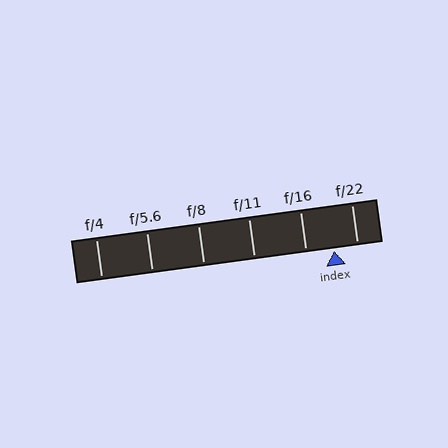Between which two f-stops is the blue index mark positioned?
The index mark is between f/16 and f/22.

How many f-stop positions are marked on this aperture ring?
There are 6 f-stop positions marked.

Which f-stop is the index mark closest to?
The index mark is closest to f/22.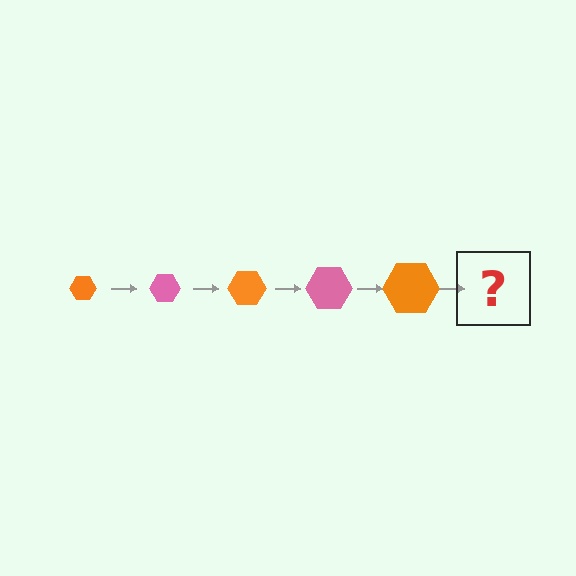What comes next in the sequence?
The next element should be a pink hexagon, larger than the previous one.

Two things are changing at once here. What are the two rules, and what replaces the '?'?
The two rules are that the hexagon grows larger each step and the color cycles through orange and pink. The '?' should be a pink hexagon, larger than the previous one.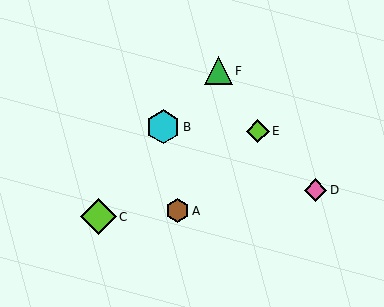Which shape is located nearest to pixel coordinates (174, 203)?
The brown hexagon (labeled A) at (178, 211) is nearest to that location.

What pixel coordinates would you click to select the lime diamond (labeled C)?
Click at (98, 217) to select the lime diamond C.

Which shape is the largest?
The lime diamond (labeled C) is the largest.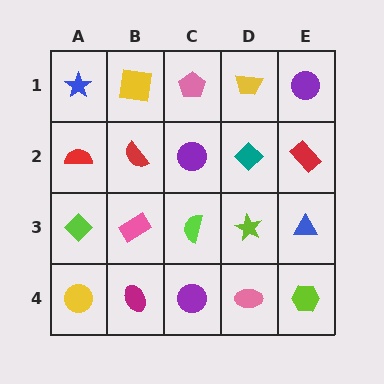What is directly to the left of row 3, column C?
A pink rectangle.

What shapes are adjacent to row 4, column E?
A blue triangle (row 3, column E), a pink ellipse (row 4, column D).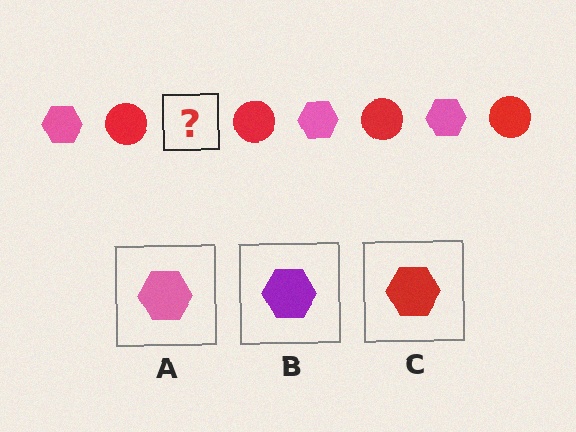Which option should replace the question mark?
Option A.